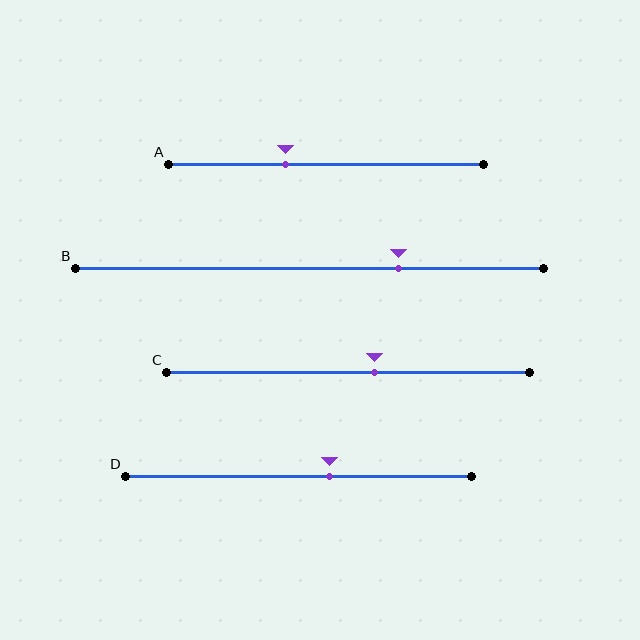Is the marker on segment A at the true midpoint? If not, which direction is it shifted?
No, the marker on segment A is shifted to the left by about 13% of the segment length.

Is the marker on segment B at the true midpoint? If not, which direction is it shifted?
No, the marker on segment B is shifted to the right by about 19% of the segment length.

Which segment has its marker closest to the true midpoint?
Segment C has its marker closest to the true midpoint.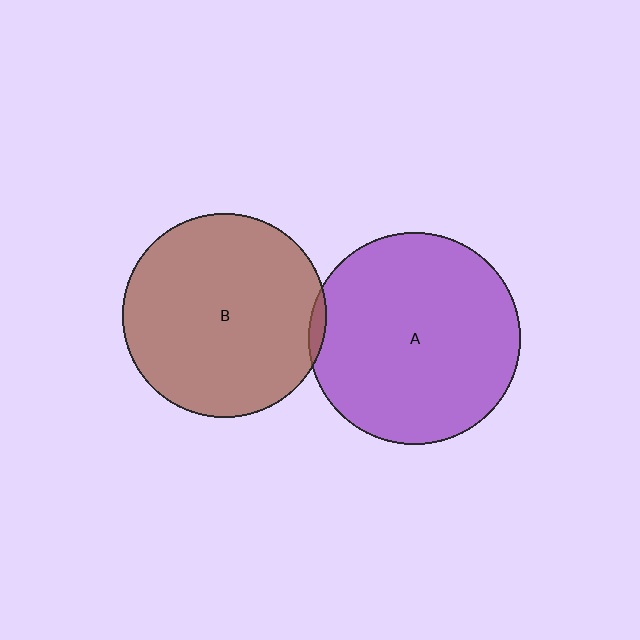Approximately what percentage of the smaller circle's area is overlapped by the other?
Approximately 5%.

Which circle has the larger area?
Circle A (purple).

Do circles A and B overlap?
Yes.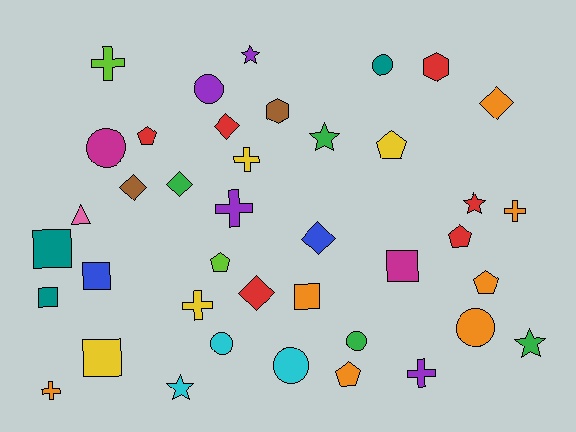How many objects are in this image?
There are 40 objects.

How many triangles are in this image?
There is 1 triangle.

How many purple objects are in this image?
There are 4 purple objects.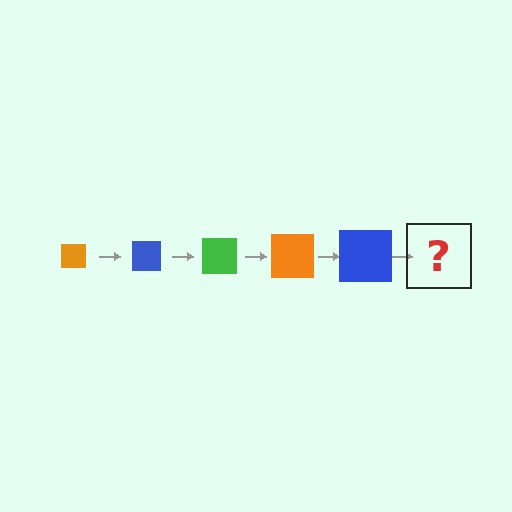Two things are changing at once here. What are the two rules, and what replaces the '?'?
The two rules are that the square grows larger each step and the color cycles through orange, blue, and green. The '?' should be a green square, larger than the previous one.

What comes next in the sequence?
The next element should be a green square, larger than the previous one.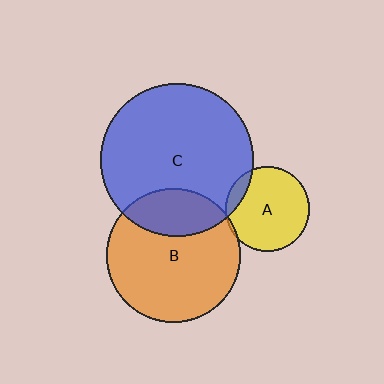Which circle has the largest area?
Circle C (blue).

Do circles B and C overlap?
Yes.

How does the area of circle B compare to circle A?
Approximately 2.5 times.